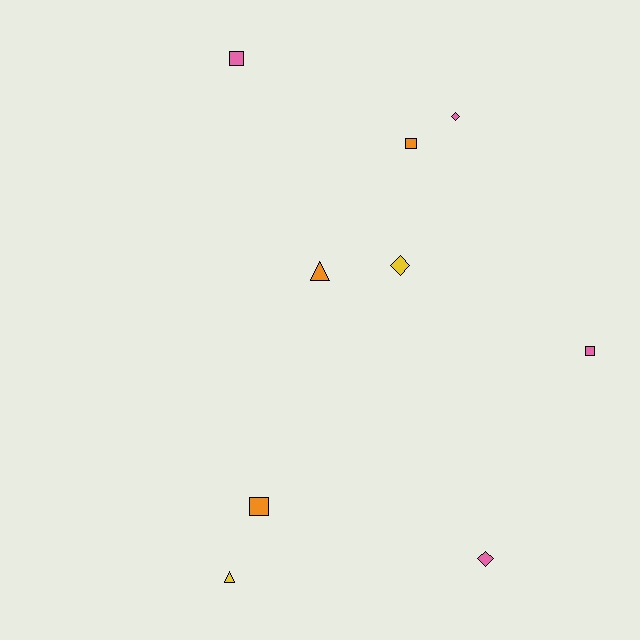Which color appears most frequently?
Pink, with 4 objects.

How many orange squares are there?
There are 2 orange squares.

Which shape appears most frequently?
Square, with 4 objects.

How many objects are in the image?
There are 9 objects.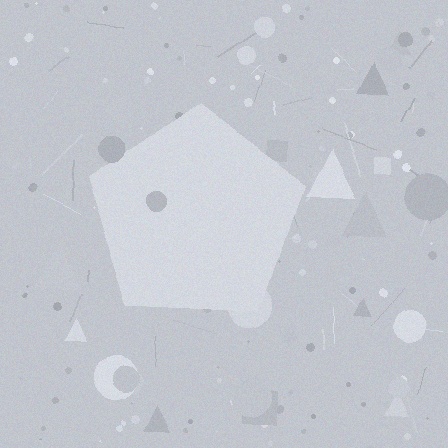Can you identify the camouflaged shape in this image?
The camouflaged shape is a pentagon.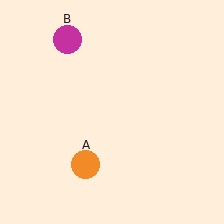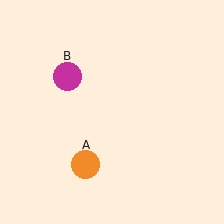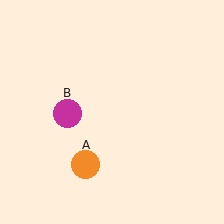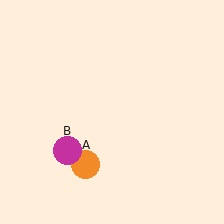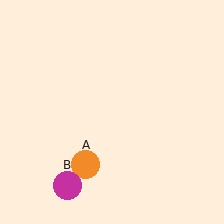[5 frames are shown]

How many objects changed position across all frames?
1 object changed position: magenta circle (object B).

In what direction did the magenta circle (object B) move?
The magenta circle (object B) moved down.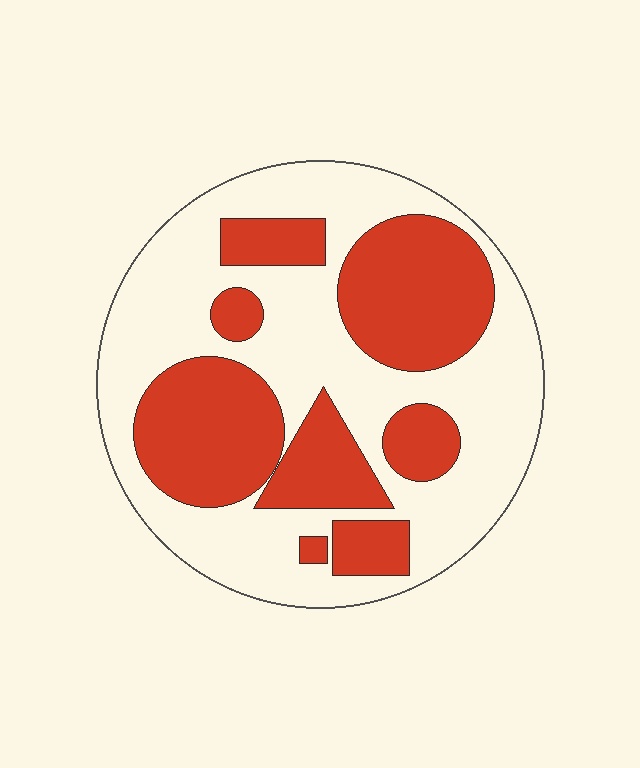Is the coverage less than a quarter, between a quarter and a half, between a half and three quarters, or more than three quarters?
Between a quarter and a half.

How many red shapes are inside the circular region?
8.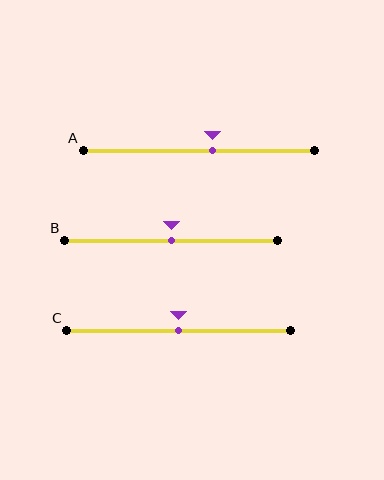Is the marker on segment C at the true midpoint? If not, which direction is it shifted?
Yes, the marker on segment C is at the true midpoint.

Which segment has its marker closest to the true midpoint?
Segment B has its marker closest to the true midpoint.